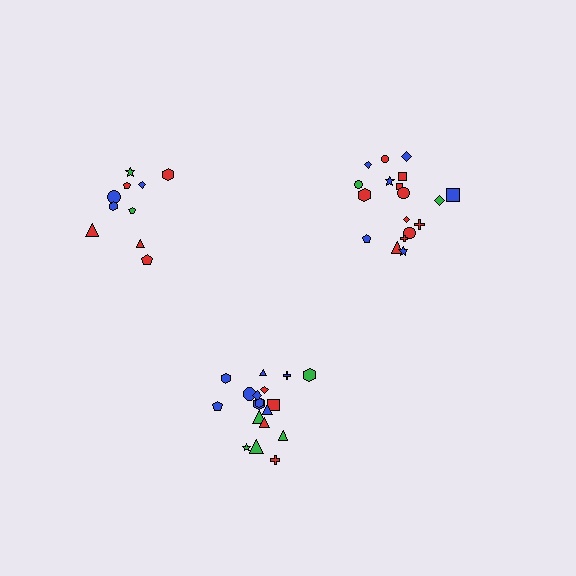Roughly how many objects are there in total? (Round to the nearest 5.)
Roughly 45 objects in total.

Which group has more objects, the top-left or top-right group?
The top-right group.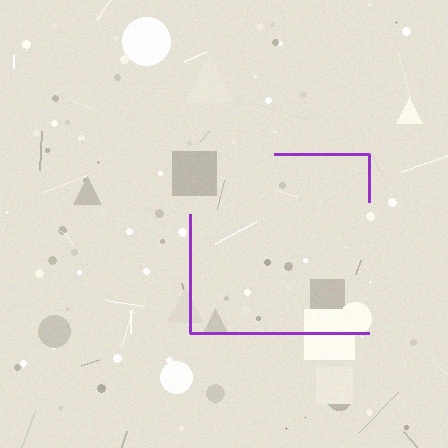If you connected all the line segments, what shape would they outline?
They would outline a square.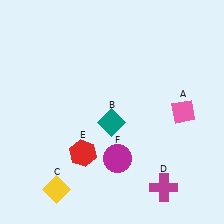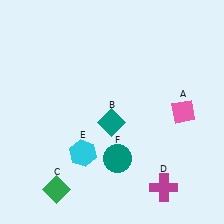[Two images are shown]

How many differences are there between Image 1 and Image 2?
There are 3 differences between the two images.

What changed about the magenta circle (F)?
In Image 1, F is magenta. In Image 2, it changed to teal.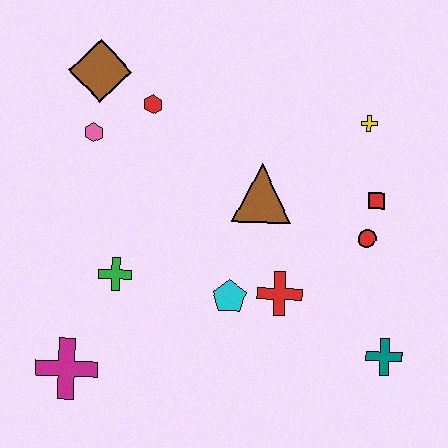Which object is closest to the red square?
The red circle is closest to the red square.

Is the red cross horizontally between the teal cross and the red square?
No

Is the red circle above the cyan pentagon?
Yes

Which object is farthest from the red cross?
The brown diamond is farthest from the red cross.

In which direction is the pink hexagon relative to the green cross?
The pink hexagon is above the green cross.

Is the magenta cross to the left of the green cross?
Yes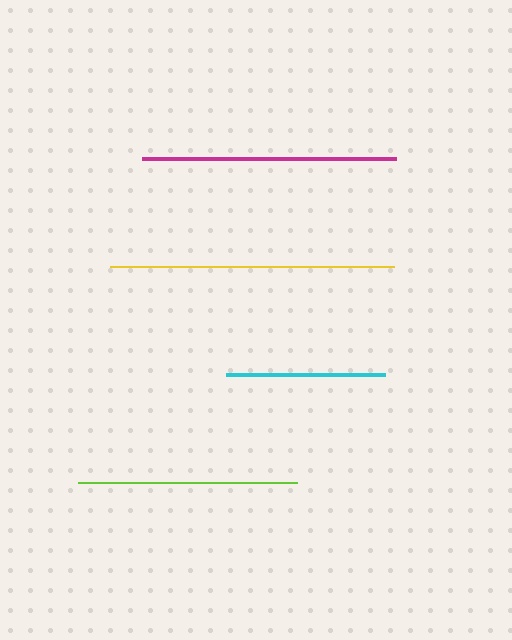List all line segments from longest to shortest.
From longest to shortest: yellow, magenta, lime, cyan.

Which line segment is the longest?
The yellow line is the longest at approximately 285 pixels.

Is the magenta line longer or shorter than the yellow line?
The yellow line is longer than the magenta line.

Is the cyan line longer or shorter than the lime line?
The lime line is longer than the cyan line.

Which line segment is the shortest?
The cyan line is the shortest at approximately 159 pixels.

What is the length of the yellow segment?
The yellow segment is approximately 285 pixels long.